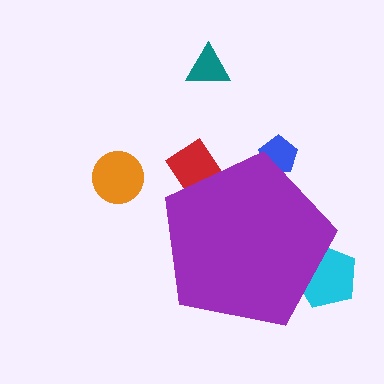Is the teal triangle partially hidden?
No, the teal triangle is fully visible.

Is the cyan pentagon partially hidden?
Yes, the cyan pentagon is partially hidden behind the purple pentagon.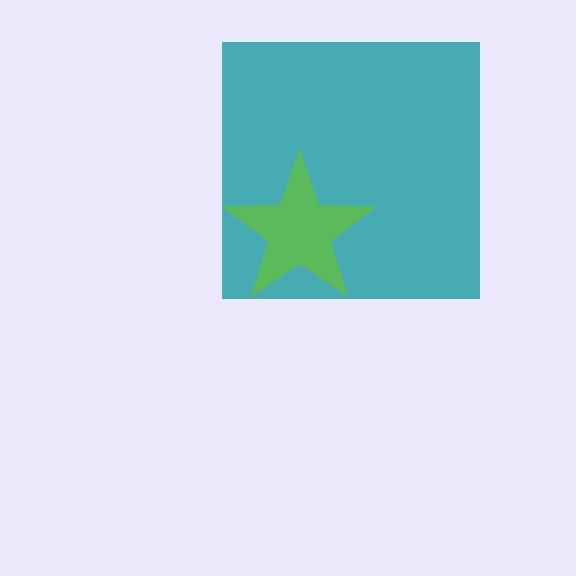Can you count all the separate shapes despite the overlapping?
Yes, there are 2 separate shapes.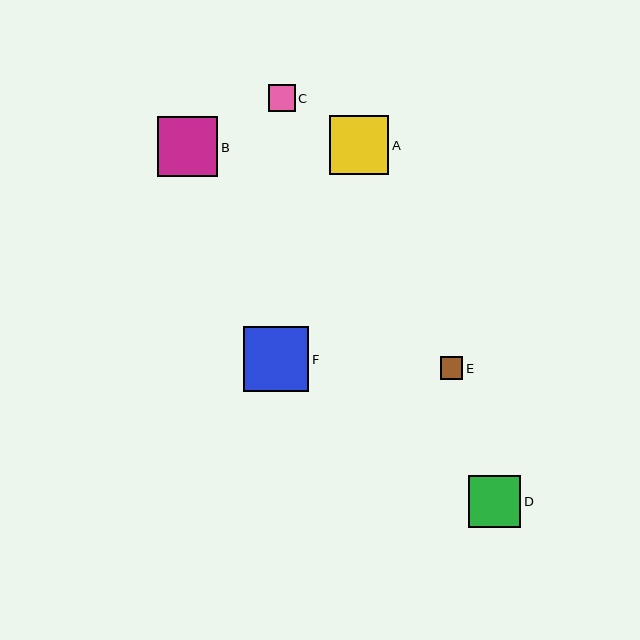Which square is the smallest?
Square E is the smallest with a size of approximately 23 pixels.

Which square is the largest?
Square F is the largest with a size of approximately 66 pixels.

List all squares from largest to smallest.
From largest to smallest: F, B, A, D, C, E.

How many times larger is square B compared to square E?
Square B is approximately 2.6 times the size of square E.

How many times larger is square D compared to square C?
Square D is approximately 2.0 times the size of square C.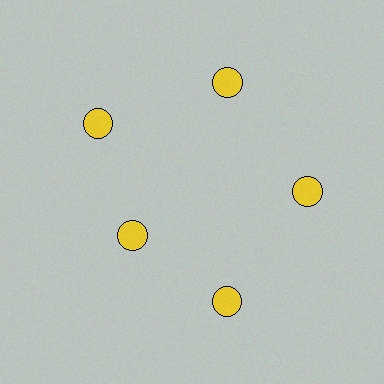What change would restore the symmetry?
The symmetry would be restored by moving it outward, back onto the ring so that all 5 circles sit at equal angles and equal distance from the center.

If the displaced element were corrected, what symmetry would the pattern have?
It would have 5-fold rotational symmetry — the pattern would map onto itself every 72 degrees.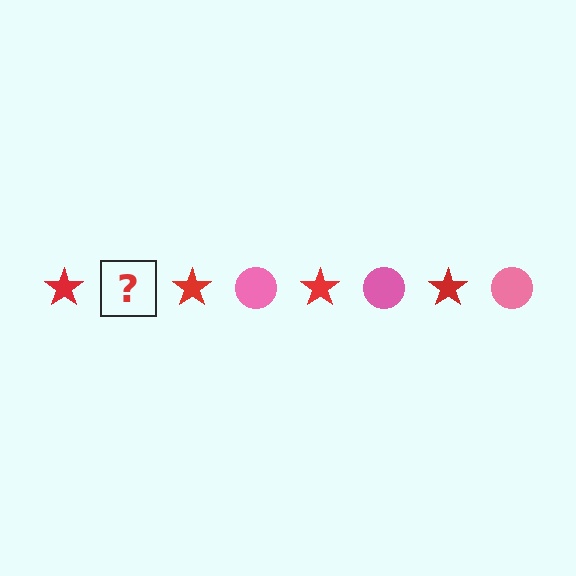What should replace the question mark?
The question mark should be replaced with a pink circle.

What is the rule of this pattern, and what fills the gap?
The rule is that the pattern alternates between red star and pink circle. The gap should be filled with a pink circle.